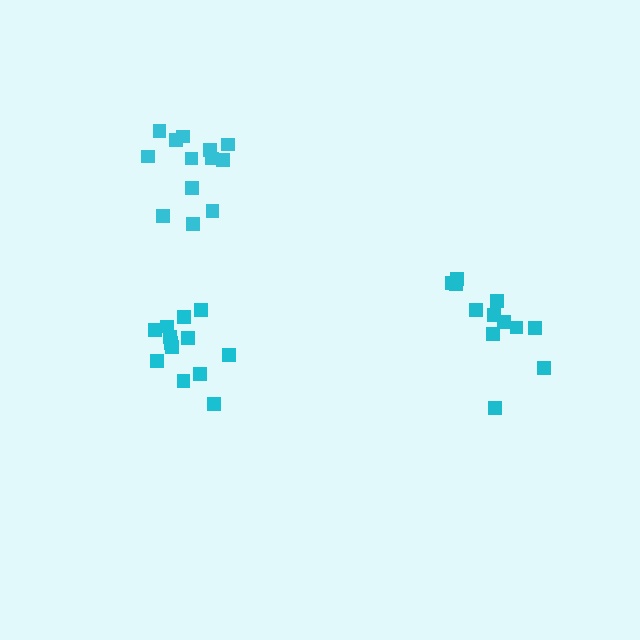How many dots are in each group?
Group 1: 13 dots, Group 2: 12 dots, Group 3: 13 dots (38 total).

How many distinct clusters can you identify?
There are 3 distinct clusters.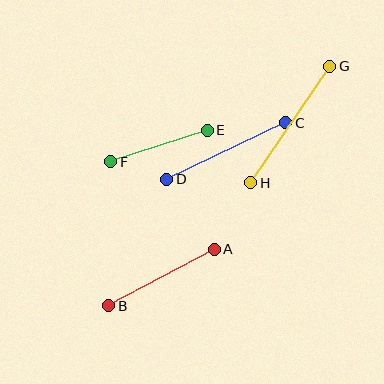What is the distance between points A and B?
The distance is approximately 120 pixels.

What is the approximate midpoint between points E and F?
The midpoint is at approximately (159, 146) pixels.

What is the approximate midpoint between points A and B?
The midpoint is at approximately (162, 277) pixels.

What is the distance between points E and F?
The distance is approximately 102 pixels.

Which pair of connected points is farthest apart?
Points G and H are farthest apart.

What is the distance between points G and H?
The distance is approximately 141 pixels.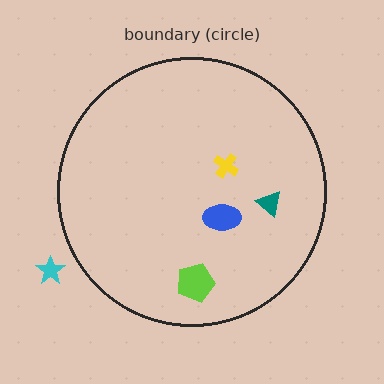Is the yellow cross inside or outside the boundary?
Inside.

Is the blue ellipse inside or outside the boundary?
Inside.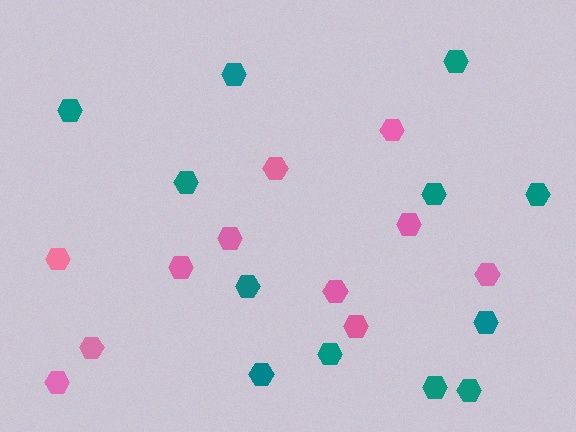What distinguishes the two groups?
There are 2 groups: one group of teal hexagons (12) and one group of pink hexagons (11).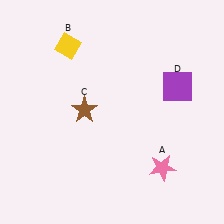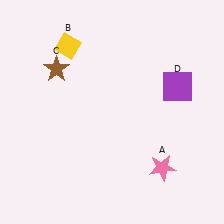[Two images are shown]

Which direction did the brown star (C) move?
The brown star (C) moved up.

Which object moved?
The brown star (C) moved up.